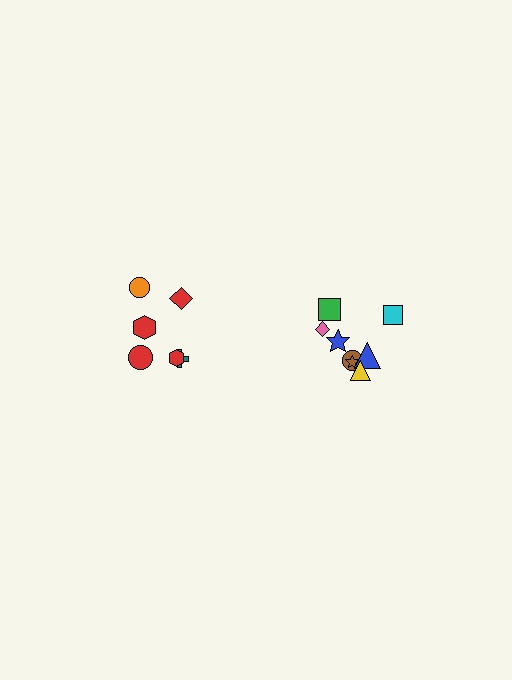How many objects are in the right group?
There are 8 objects.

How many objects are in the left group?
There are 6 objects.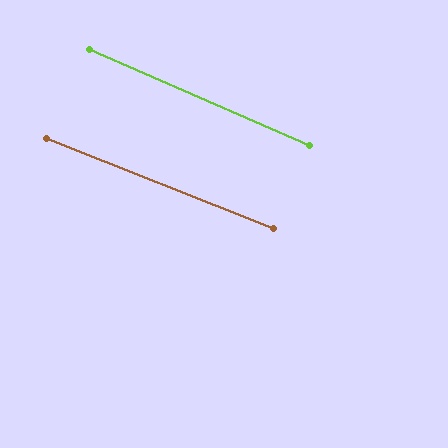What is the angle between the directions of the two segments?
Approximately 2 degrees.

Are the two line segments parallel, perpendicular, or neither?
Parallel — their directions differ by only 1.9°.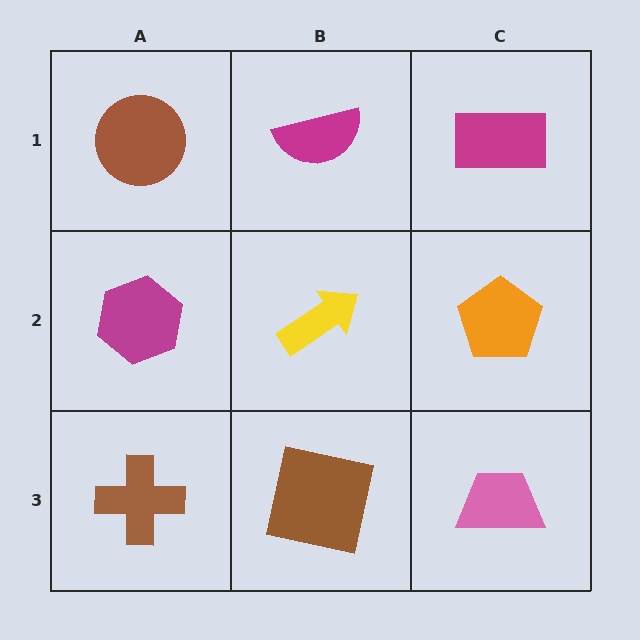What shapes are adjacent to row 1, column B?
A yellow arrow (row 2, column B), a brown circle (row 1, column A), a magenta rectangle (row 1, column C).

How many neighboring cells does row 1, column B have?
3.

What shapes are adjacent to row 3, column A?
A magenta hexagon (row 2, column A), a brown square (row 3, column B).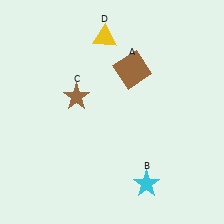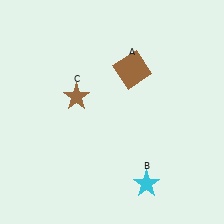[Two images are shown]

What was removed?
The yellow triangle (D) was removed in Image 2.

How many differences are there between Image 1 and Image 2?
There is 1 difference between the two images.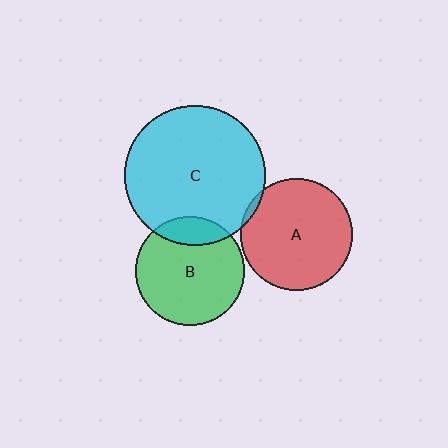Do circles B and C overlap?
Yes.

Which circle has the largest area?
Circle C (cyan).